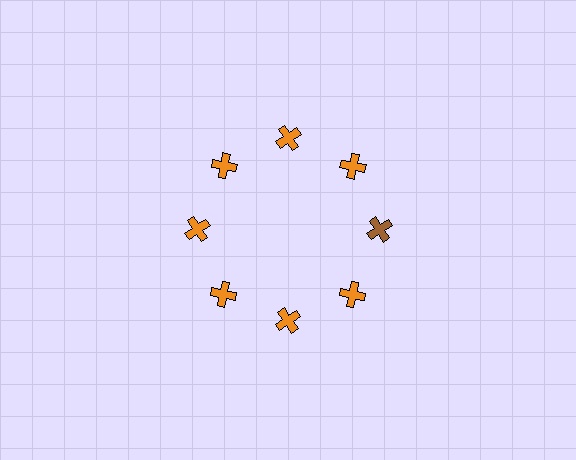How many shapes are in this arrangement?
There are 8 shapes arranged in a ring pattern.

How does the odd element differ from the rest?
It has a different color: brown instead of orange.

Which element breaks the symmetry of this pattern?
The brown cross at roughly the 3 o'clock position breaks the symmetry. All other shapes are orange crosses.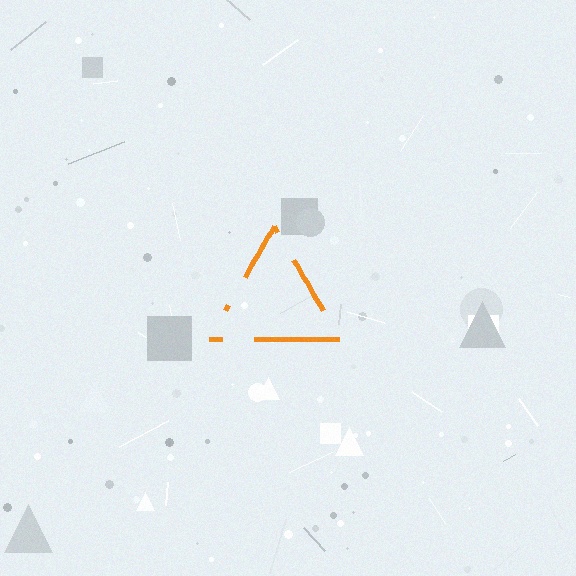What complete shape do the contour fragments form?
The contour fragments form a triangle.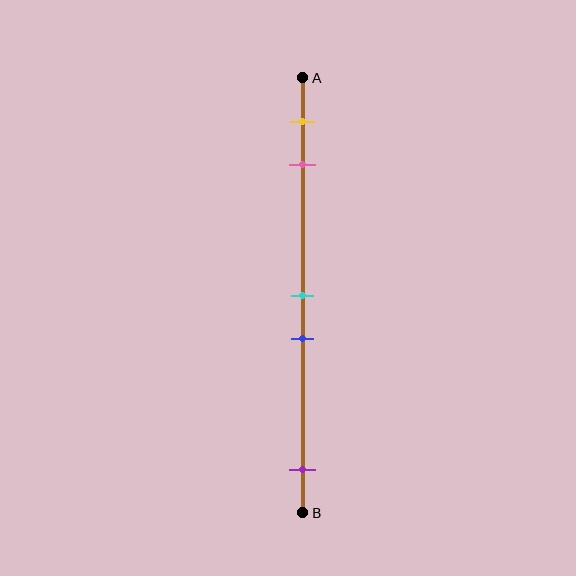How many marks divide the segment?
There are 5 marks dividing the segment.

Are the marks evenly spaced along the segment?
No, the marks are not evenly spaced.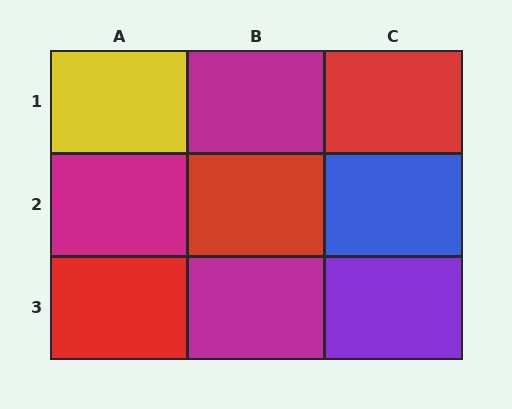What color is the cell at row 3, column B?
Magenta.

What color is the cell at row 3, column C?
Purple.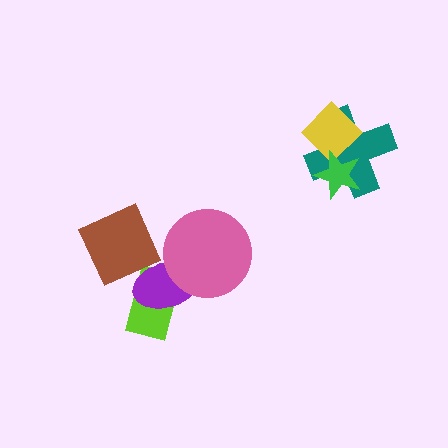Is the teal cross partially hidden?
Yes, it is partially covered by another shape.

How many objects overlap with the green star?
2 objects overlap with the green star.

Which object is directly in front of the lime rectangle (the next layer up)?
The purple ellipse is directly in front of the lime rectangle.